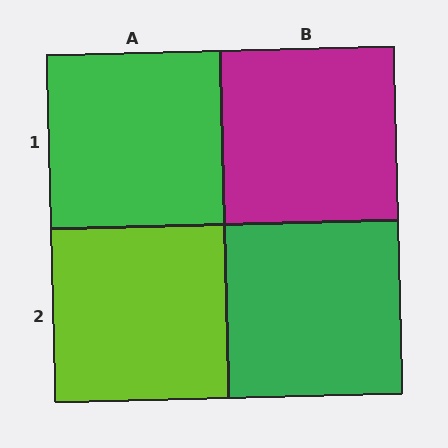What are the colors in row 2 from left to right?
Lime, green.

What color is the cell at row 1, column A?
Green.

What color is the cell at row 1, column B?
Magenta.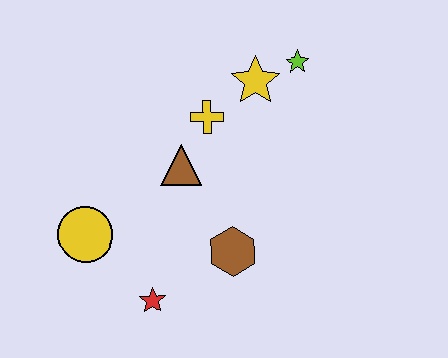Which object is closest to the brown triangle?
The yellow cross is closest to the brown triangle.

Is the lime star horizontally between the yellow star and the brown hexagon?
No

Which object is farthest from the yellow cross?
The red star is farthest from the yellow cross.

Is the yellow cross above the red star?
Yes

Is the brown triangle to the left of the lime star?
Yes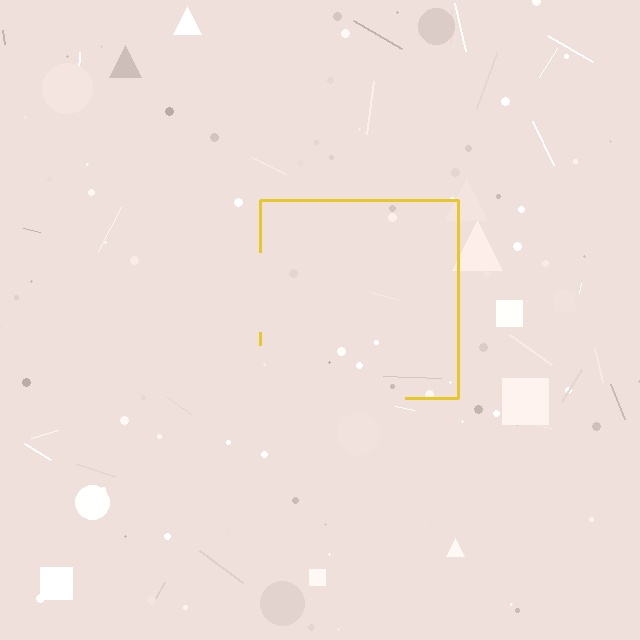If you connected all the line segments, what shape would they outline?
They would outline a square.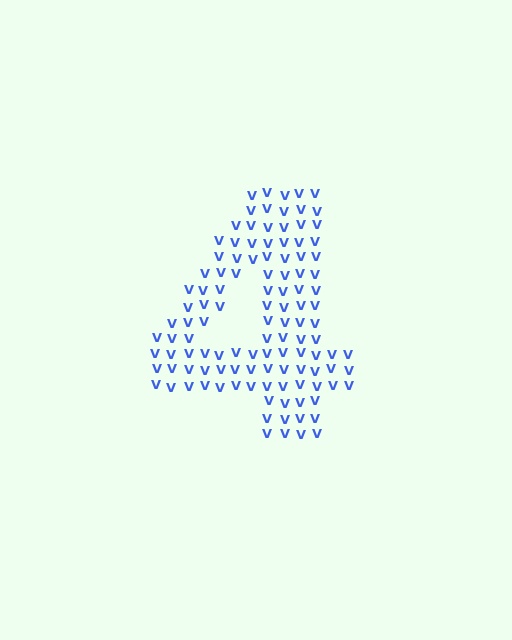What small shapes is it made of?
It is made of small letter V's.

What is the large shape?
The large shape is the digit 4.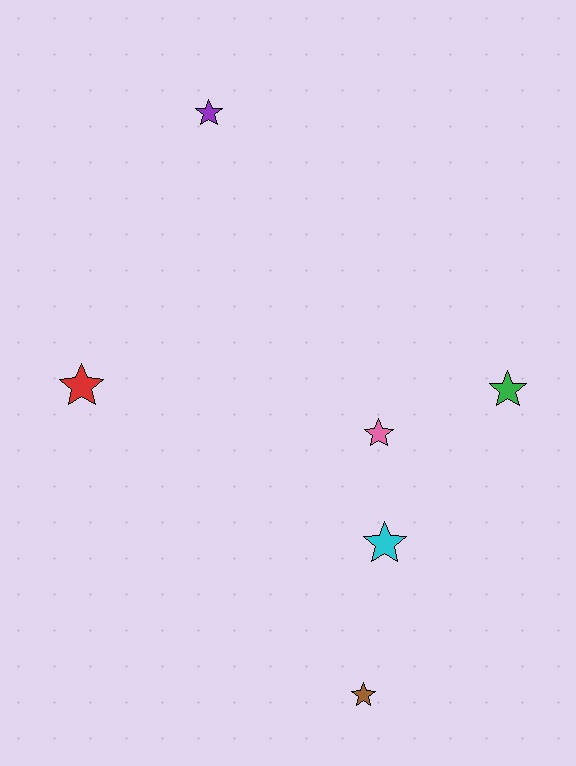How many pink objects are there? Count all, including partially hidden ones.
There is 1 pink object.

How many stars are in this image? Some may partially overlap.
There are 6 stars.